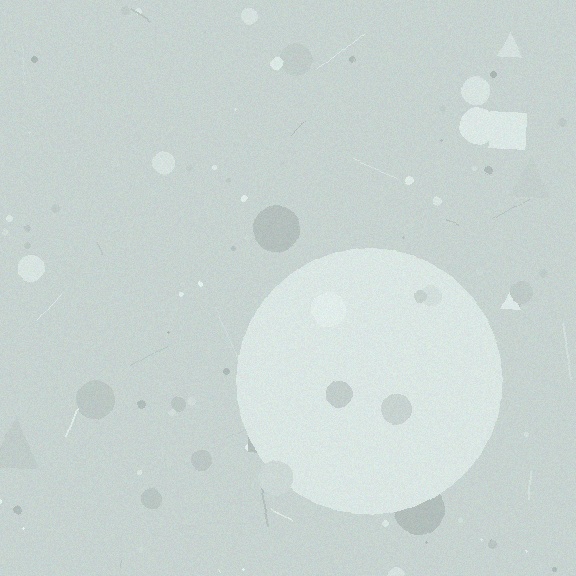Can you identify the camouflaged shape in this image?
The camouflaged shape is a circle.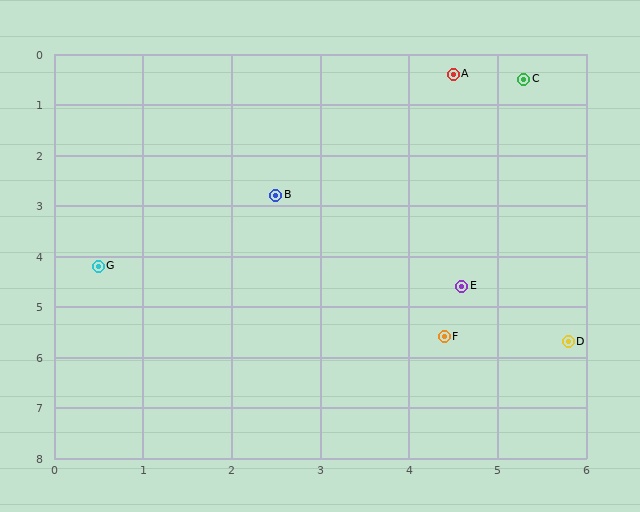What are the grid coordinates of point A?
Point A is at approximately (4.5, 0.4).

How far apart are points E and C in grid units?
Points E and C are about 4.2 grid units apart.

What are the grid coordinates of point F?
Point F is at approximately (4.4, 5.6).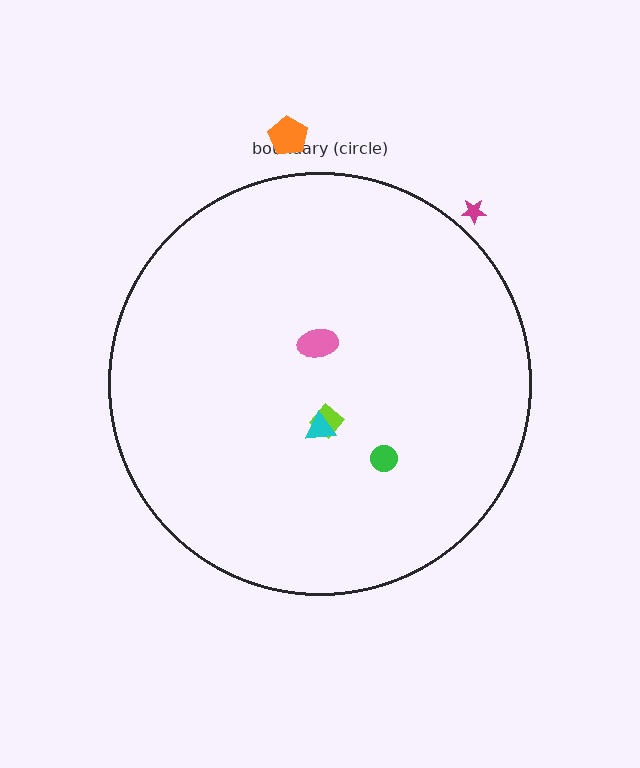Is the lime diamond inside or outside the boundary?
Inside.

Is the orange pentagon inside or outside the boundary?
Outside.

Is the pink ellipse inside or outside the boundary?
Inside.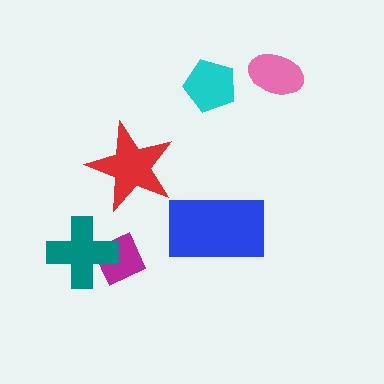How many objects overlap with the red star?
0 objects overlap with the red star.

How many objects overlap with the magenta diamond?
1 object overlaps with the magenta diamond.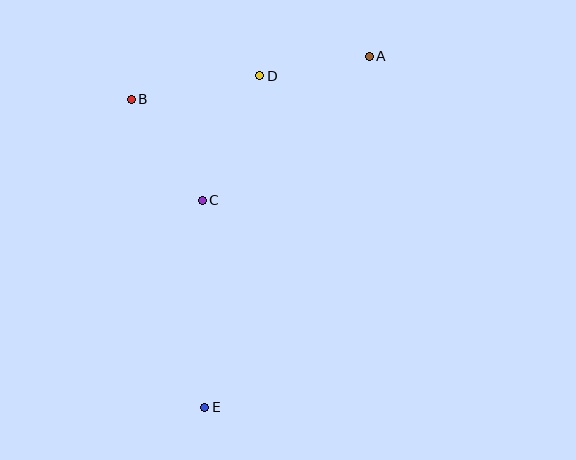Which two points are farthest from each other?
Points A and E are farthest from each other.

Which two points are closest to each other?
Points A and D are closest to each other.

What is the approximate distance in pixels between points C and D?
The distance between C and D is approximately 137 pixels.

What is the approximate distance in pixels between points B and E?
The distance between B and E is approximately 316 pixels.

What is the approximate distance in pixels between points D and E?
The distance between D and E is approximately 336 pixels.